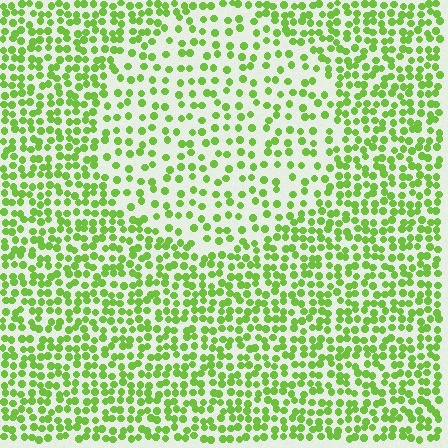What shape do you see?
I see a circle.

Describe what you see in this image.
The image contains small lime elements arranged at two different densities. A circle-shaped region is visible where the elements are less densely packed than the surrounding area.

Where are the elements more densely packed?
The elements are more densely packed outside the circle boundary.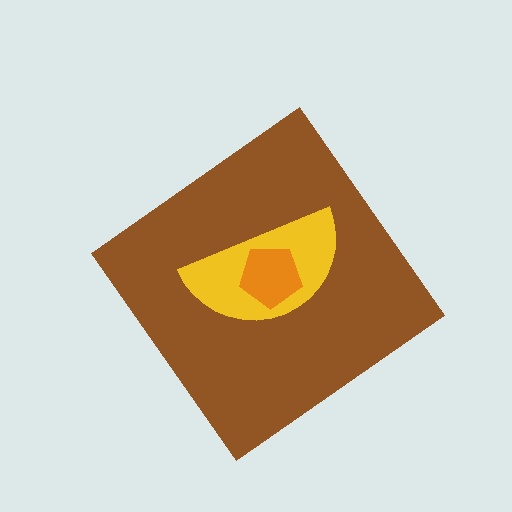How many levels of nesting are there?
3.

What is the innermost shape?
The orange pentagon.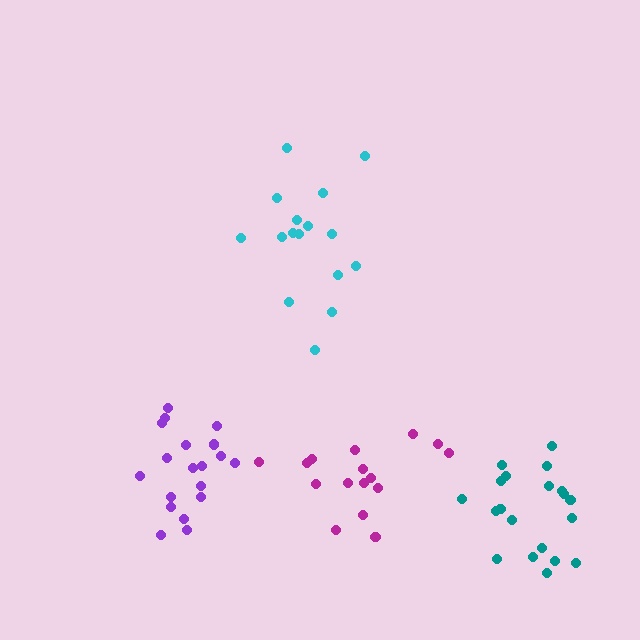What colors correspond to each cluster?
The clusters are colored: purple, cyan, magenta, teal.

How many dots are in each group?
Group 1: 19 dots, Group 2: 16 dots, Group 3: 16 dots, Group 4: 20 dots (71 total).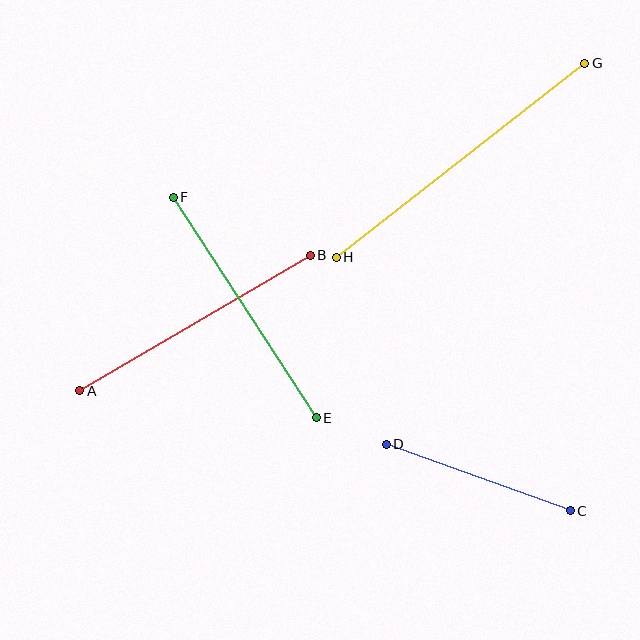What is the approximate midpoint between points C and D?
The midpoint is at approximately (478, 477) pixels.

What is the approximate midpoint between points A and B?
The midpoint is at approximately (195, 323) pixels.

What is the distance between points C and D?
The distance is approximately 196 pixels.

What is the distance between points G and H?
The distance is approximately 315 pixels.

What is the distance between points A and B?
The distance is approximately 267 pixels.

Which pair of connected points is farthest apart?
Points G and H are farthest apart.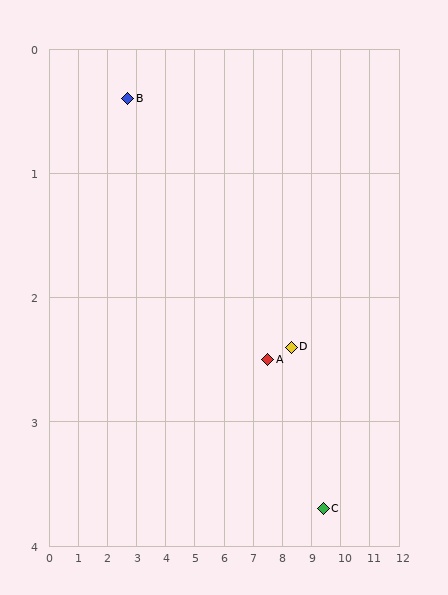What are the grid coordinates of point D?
Point D is at approximately (8.3, 2.4).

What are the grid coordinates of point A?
Point A is at approximately (7.5, 2.5).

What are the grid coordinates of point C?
Point C is at approximately (9.4, 3.7).